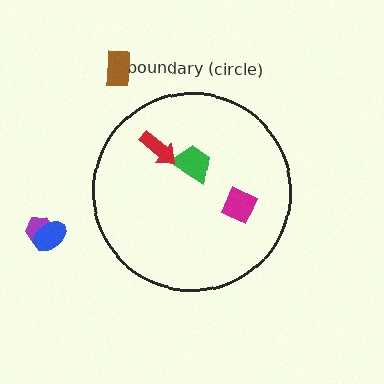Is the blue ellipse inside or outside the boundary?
Outside.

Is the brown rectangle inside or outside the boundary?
Outside.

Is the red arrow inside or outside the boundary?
Inside.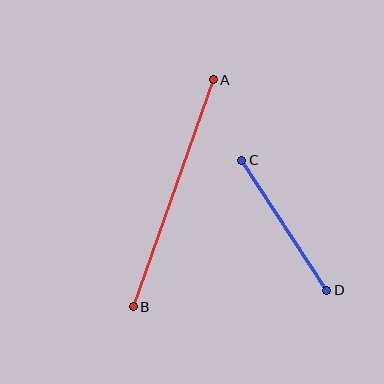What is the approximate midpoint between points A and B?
The midpoint is at approximately (173, 193) pixels.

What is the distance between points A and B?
The distance is approximately 241 pixels.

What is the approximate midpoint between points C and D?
The midpoint is at approximately (284, 225) pixels.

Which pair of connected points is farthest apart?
Points A and B are farthest apart.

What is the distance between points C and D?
The distance is approximately 155 pixels.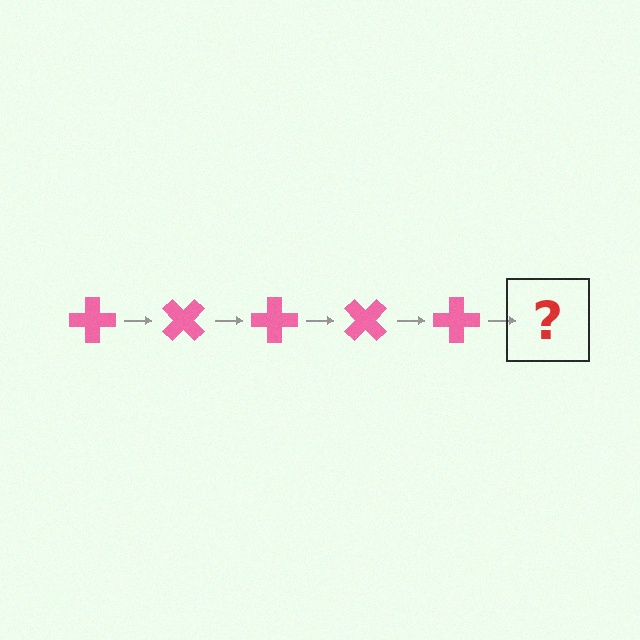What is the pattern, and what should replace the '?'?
The pattern is that the cross rotates 45 degrees each step. The '?' should be a pink cross rotated 225 degrees.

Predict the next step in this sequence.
The next step is a pink cross rotated 225 degrees.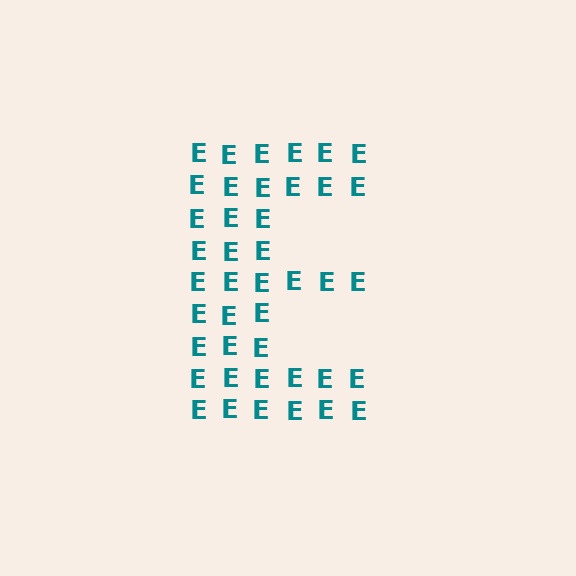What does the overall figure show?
The overall figure shows the letter E.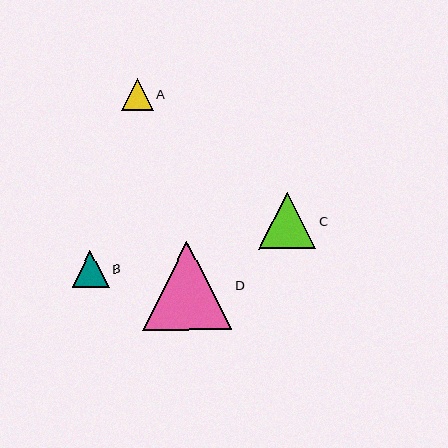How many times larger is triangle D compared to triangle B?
Triangle D is approximately 2.4 times the size of triangle B.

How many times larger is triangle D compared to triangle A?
Triangle D is approximately 2.8 times the size of triangle A.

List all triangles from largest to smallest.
From largest to smallest: D, C, B, A.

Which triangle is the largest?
Triangle D is the largest with a size of approximately 89 pixels.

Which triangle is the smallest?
Triangle A is the smallest with a size of approximately 32 pixels.